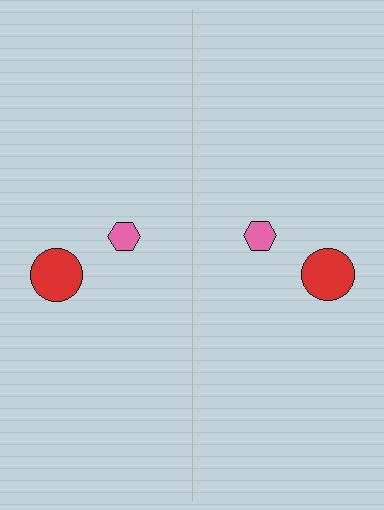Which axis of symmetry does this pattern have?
The pattern has a vertical axis of symmetry running through the center of the image.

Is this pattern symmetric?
Yes, this pattern has bilateral (reflection) symmetry.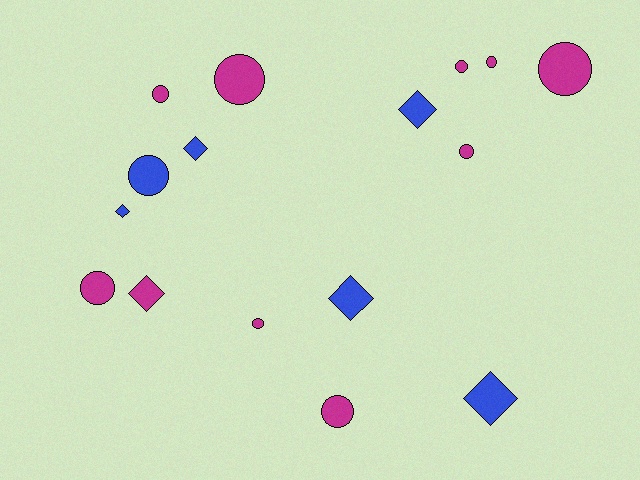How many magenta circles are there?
There are 9 magenta circles.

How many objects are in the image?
There are 16 objects.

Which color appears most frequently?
Magenta, with 10 objects.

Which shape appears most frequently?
Circle, with 10 objects.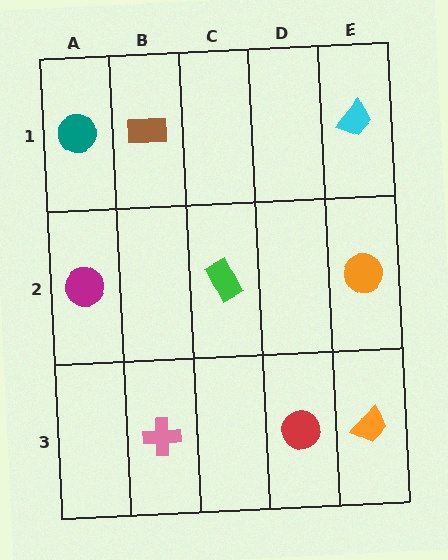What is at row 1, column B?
A brown rectangle.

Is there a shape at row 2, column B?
No, that cell is empty.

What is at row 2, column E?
An orange circle.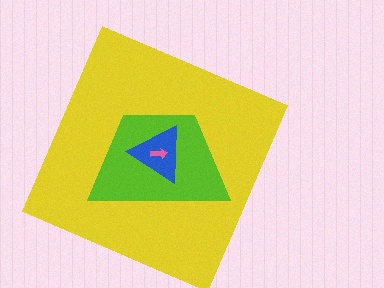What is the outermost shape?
The yellow square.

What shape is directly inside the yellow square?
The lime trapezoid.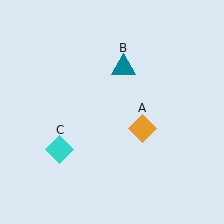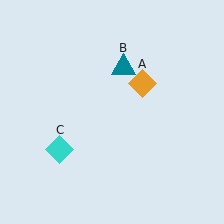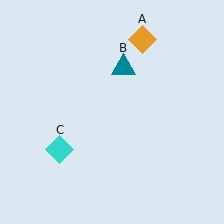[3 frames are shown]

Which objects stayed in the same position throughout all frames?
Teal triangle (object B) and cyan diamond (object C) remained stationary.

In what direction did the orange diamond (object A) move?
The orange diamond (object A) moved up.